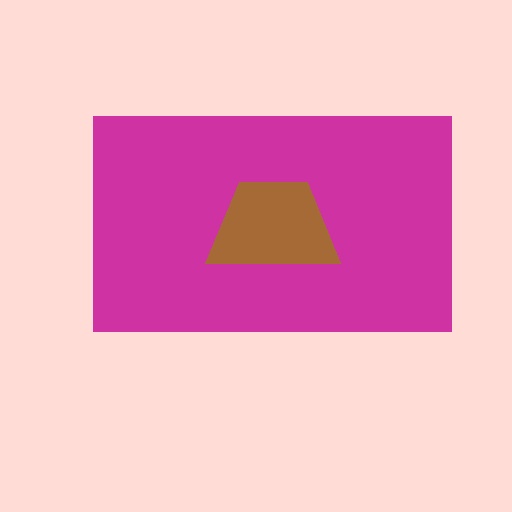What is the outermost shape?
The magenta rectangle.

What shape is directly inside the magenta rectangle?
The brown trapezoid.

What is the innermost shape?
The brown trapezoid.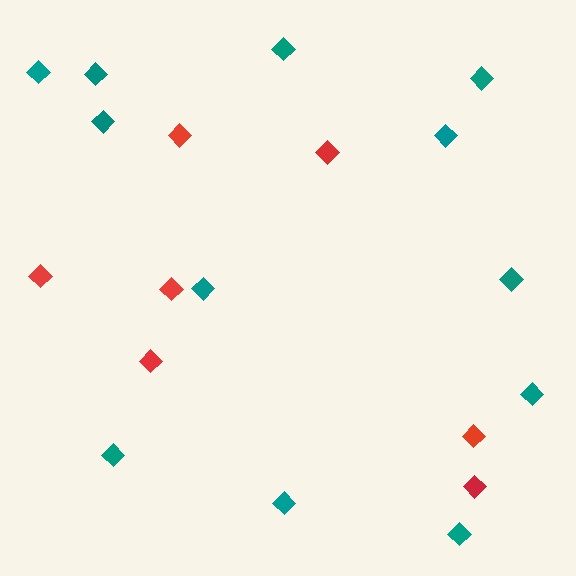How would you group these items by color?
There are 2 groups: one group of teal diamonds (12) and one group of red diamonds (7).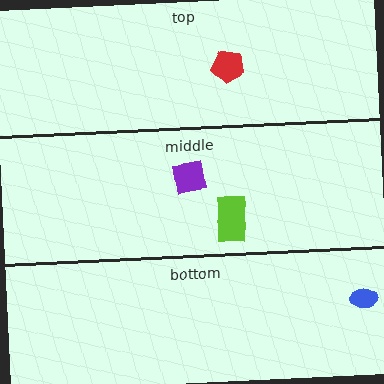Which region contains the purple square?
The middle region.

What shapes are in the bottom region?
The blue ellipse.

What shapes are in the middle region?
The purple square, the lime rectangle.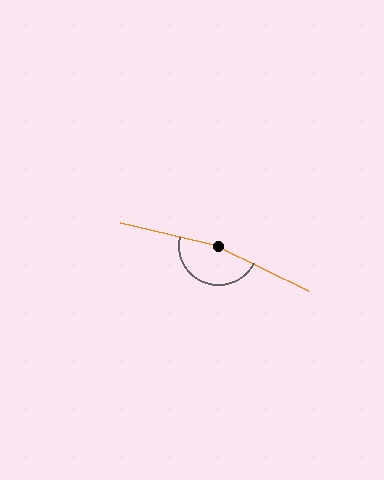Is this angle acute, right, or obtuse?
It is obtuse.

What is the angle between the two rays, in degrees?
Approximately 167 degrees.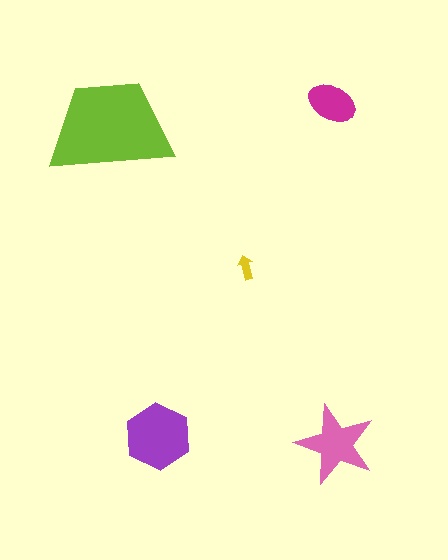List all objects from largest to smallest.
The lime trapezoid, the purple hexagon, the pink star, the magenta ellipse, the yellow arrow.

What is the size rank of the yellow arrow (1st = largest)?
5th.